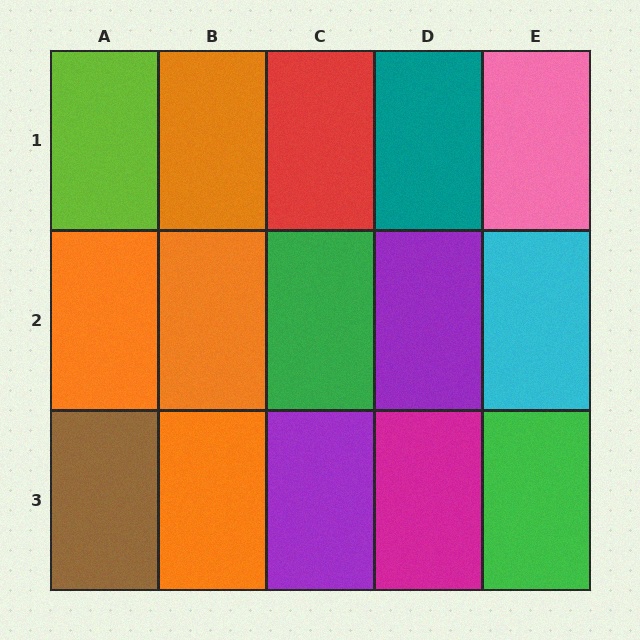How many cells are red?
1 cell is red.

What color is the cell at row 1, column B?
Orange.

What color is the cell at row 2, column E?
Cyan.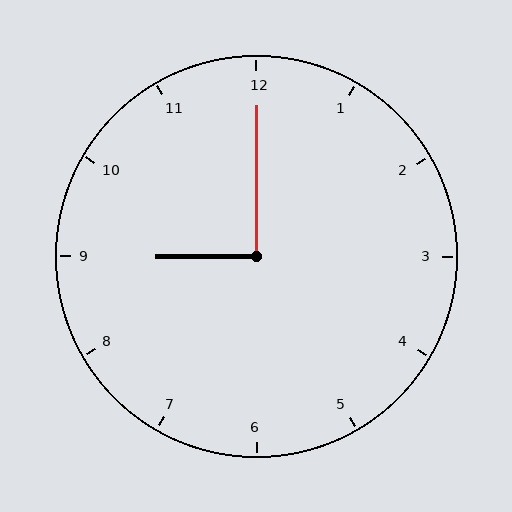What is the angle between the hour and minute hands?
Approximately 90 degrees.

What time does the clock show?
9:00.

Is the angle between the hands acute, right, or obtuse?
It is right.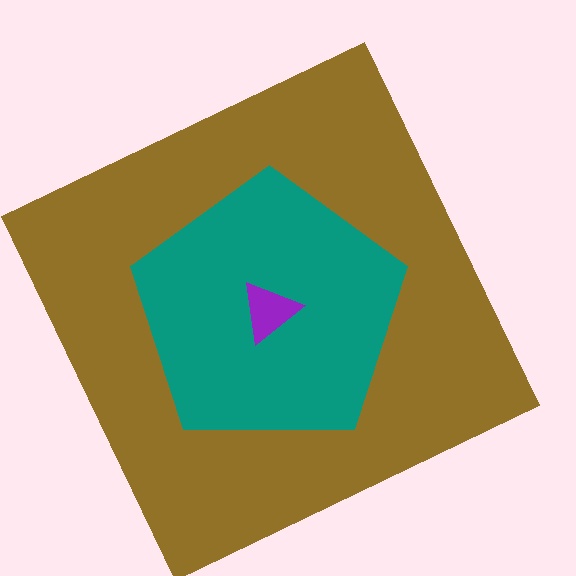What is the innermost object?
The purple triangle.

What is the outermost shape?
The brown square.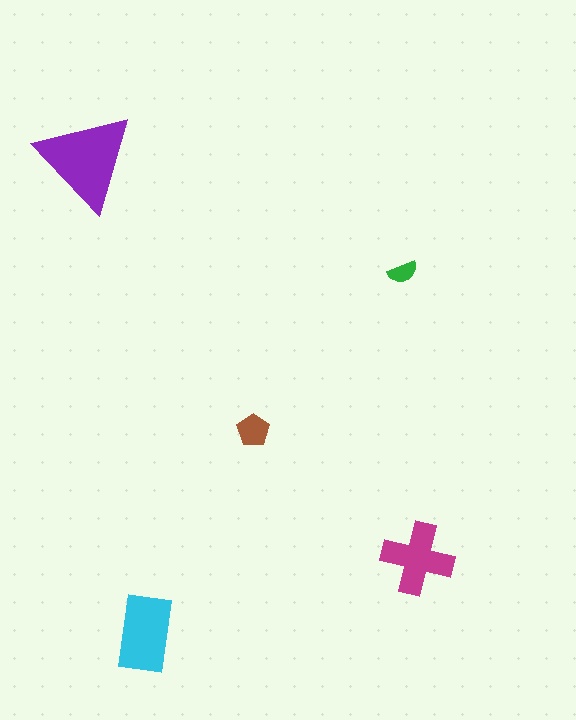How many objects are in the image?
There are 5 objects in the image.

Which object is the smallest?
The green semicircle.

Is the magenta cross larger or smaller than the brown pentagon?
Larger.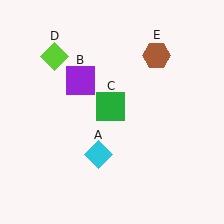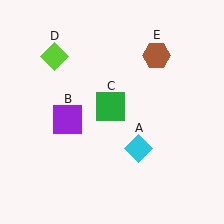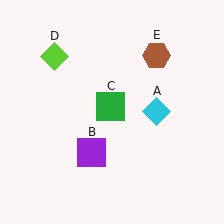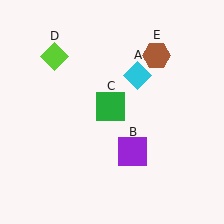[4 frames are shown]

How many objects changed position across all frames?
2 objects changed position: cyan diamond (object A), purple square (object B).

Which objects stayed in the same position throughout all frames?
Green square (object C) and lime diamond (object D) and brown hexagon (object E) remained stationary.